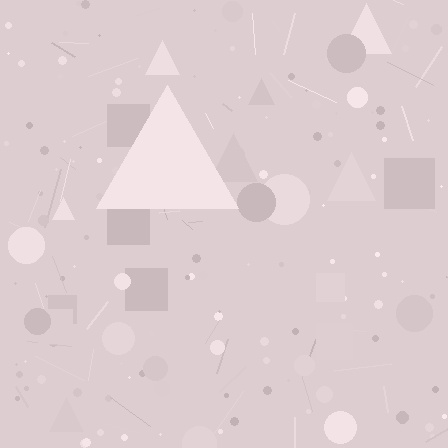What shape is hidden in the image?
A triangle is hidden in the image.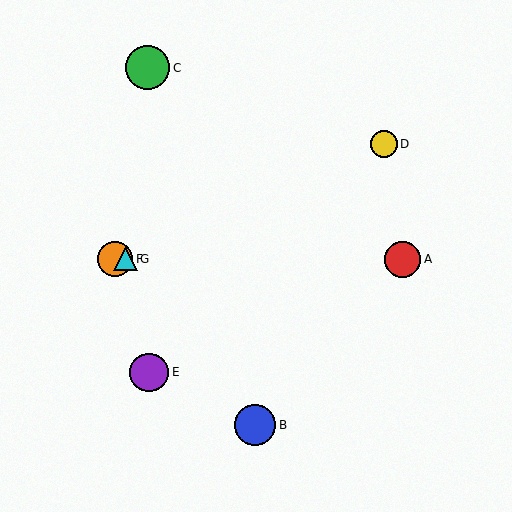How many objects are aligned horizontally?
3 objects (A, F, G) are aligned horizontally.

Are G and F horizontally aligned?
Yes, both are at y≈259.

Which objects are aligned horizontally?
Objects A, F, G are aligned horizontally.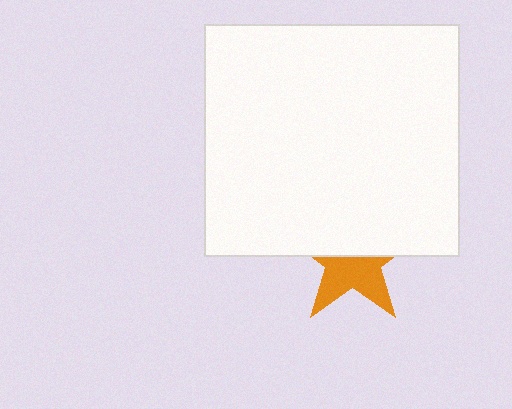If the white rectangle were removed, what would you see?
You would see the complete orange star.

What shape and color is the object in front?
The object in front is a white rectangle.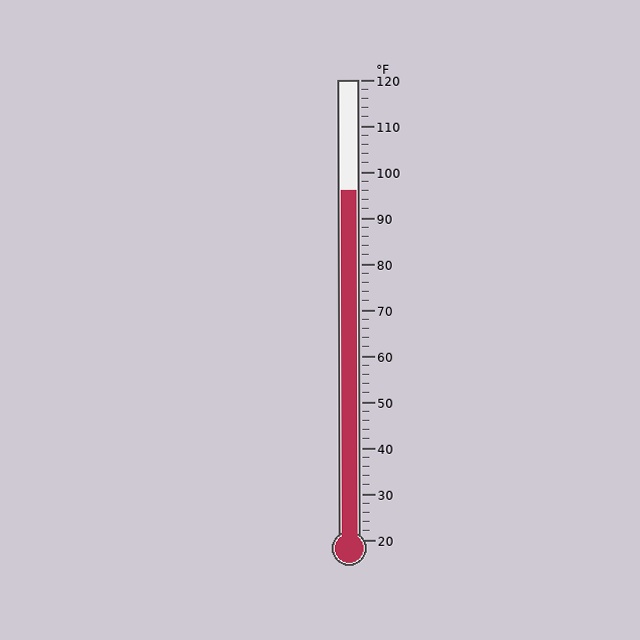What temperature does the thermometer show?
The thermometer shows approximately 96°F.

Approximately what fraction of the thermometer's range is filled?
The thermometer is filled to approximately 75% of its range.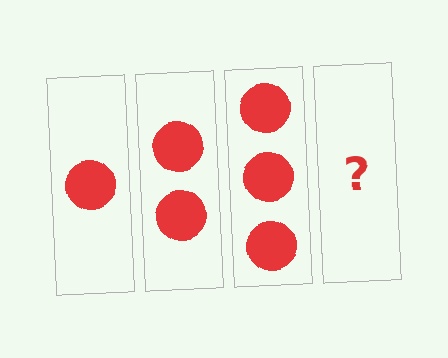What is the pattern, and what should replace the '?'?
The pattern is that each step adds one more circle. The '?' should be 4 circles.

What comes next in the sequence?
The next element should be 4 circles.